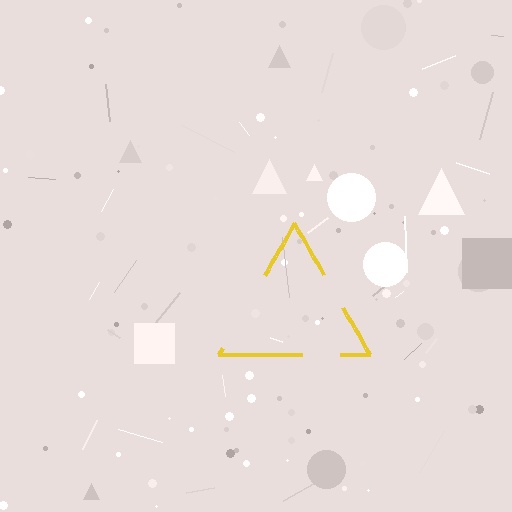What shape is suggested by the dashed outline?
The dashed outline suggests a triangle.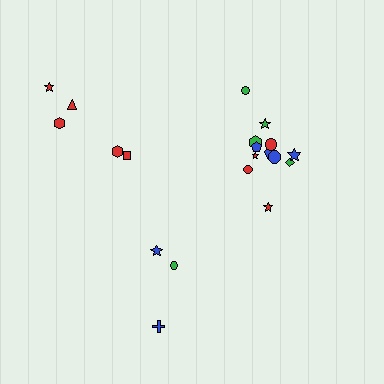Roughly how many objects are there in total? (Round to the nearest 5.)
Roughly 20 objects in total.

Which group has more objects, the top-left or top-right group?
The top-right group.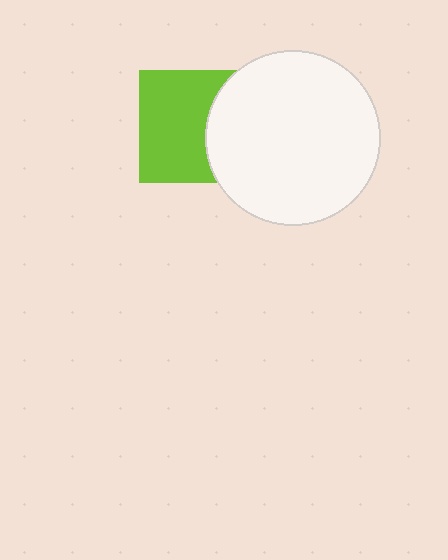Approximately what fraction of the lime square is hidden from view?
Roughly 35% of the lime square is hidden behind the white circle.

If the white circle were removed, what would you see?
You would see the complete lime square.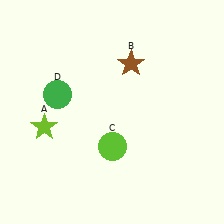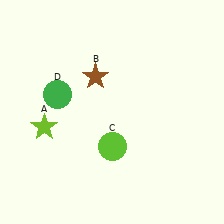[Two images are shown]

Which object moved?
The brown star (B) moved left.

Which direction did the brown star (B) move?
The brown star (B) moved left.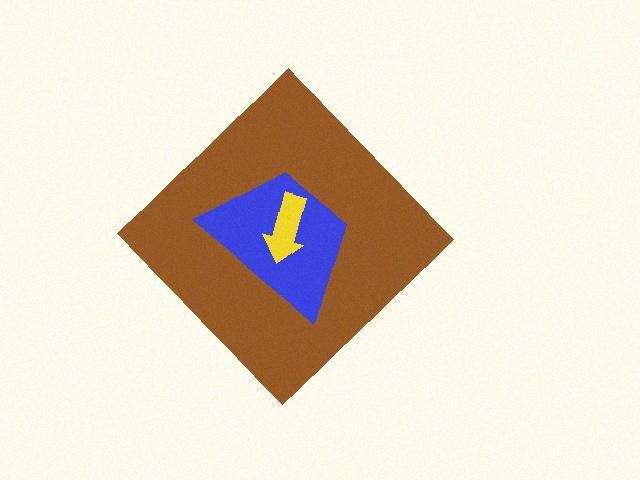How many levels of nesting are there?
3.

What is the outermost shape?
The brown diamond.